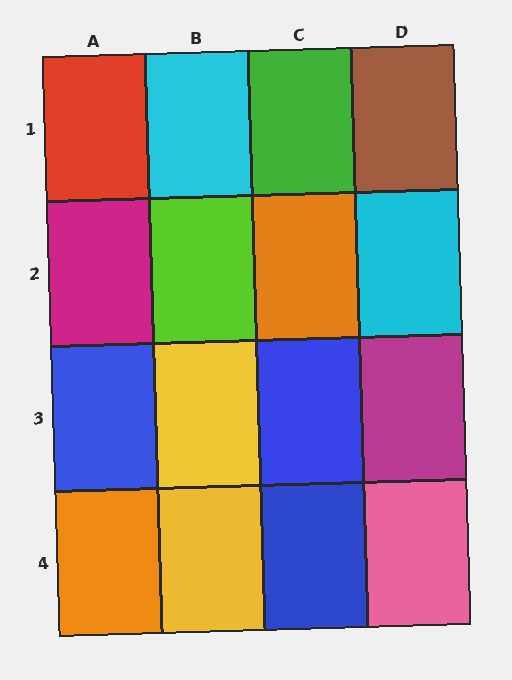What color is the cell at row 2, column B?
Lime.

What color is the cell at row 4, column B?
Yellow.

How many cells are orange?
2 cells are orange.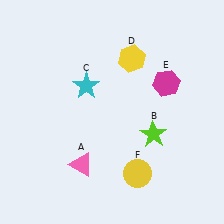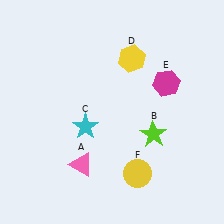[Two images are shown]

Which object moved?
The cyan star (C) moved down.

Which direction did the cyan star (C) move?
The cyan star (C) moved down.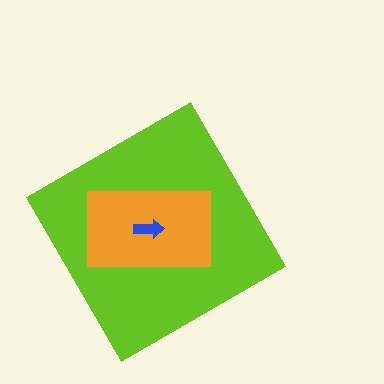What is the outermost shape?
The lime diamond.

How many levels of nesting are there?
3.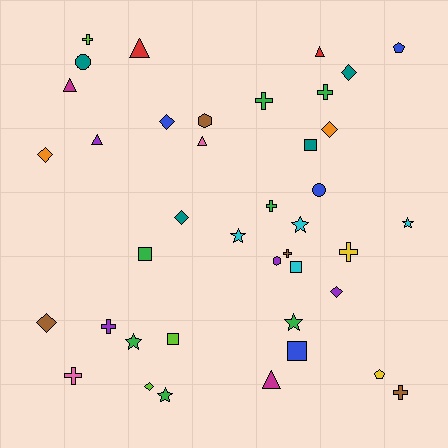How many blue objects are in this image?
There are 4 blue objects.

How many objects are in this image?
There are 40 objects.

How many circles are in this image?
There are 2 circles.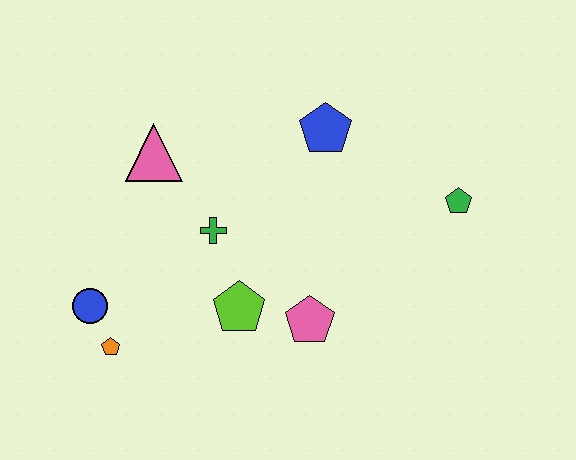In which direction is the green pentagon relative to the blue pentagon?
The green pentagon is to the right of the blue pentagon.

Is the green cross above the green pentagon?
No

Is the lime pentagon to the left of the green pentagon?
Yes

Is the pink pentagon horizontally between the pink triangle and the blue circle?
No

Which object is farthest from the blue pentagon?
The orange pentagon is farthest from the blue pentagon.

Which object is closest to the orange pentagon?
The blue circle is closest to the orange pentagon.